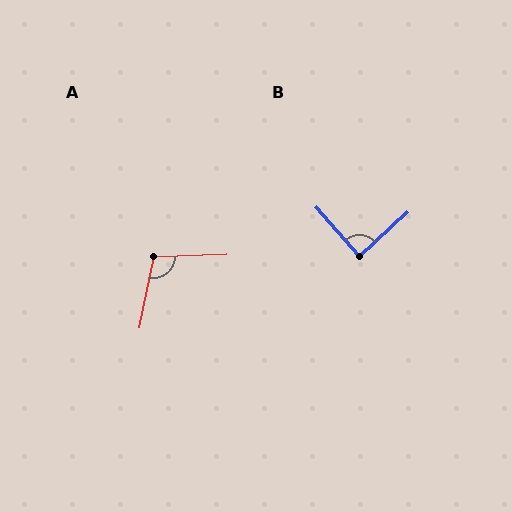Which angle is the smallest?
B, at approximately 89 degrees.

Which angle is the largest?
A, at approximately 104 degrees.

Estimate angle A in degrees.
Approximately 104 degrees.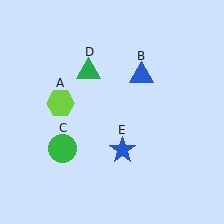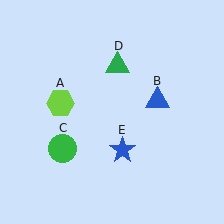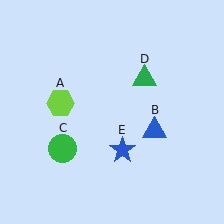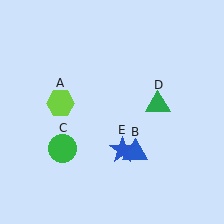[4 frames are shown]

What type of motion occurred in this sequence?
The blue triangle (object B), green triangle (object D) rotated clockwise around the center of the scene.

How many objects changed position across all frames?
2 objects changed position: blue triangle (object B), green triangle (object D).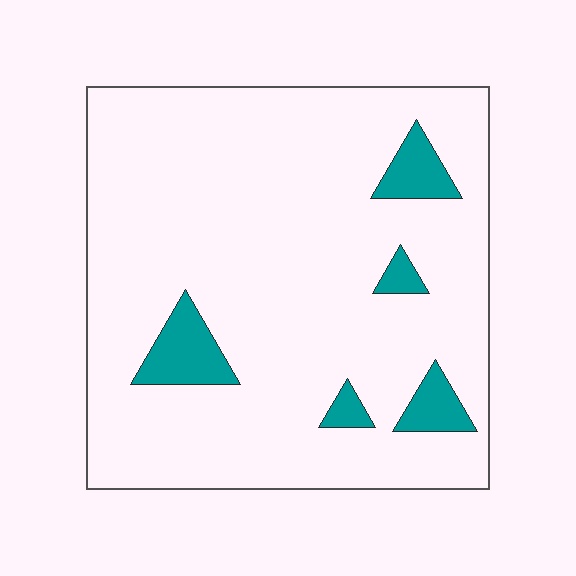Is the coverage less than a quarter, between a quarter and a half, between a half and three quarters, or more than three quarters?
Less than a quarter.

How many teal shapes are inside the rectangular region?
5.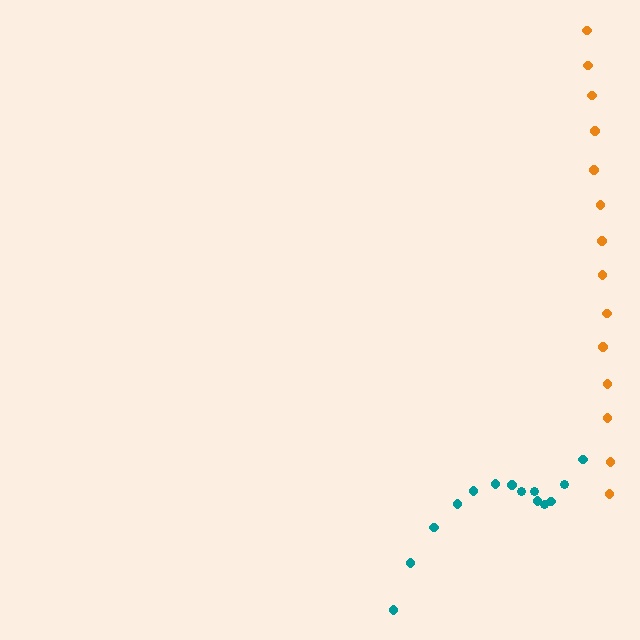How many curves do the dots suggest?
There are 2 distinct paths.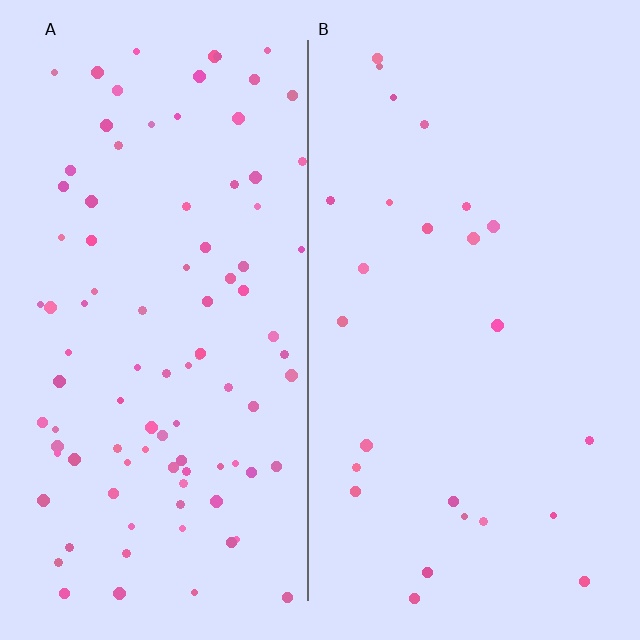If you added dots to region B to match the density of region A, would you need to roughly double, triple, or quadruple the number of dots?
Approximately quadruple.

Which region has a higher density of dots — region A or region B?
A (the left).